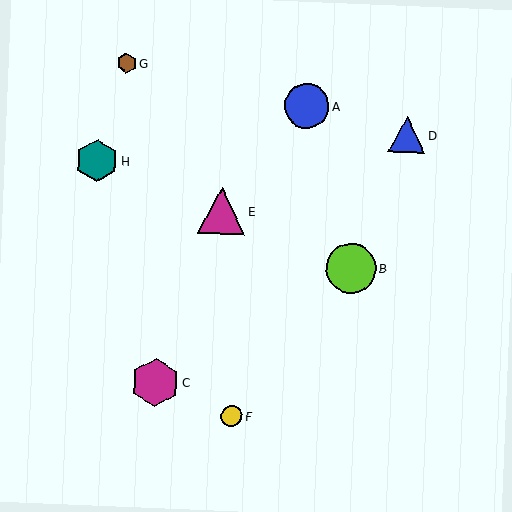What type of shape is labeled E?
Shape E is a magenta triangle.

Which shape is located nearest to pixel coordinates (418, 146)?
The blue triangle (labeled D) at (407, 135) is nearest to that location.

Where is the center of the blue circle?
The center of the blue circle is at (307, 106).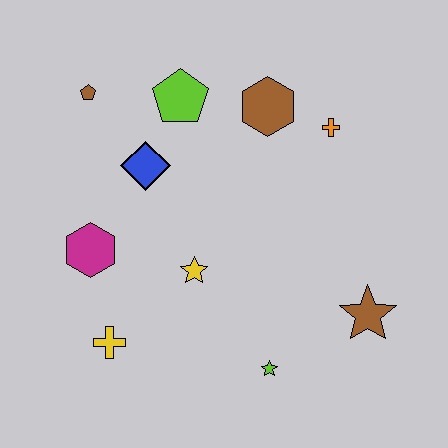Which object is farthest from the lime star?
The brown pentagon is farthest from the lime star.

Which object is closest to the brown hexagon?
The orange cross is closest to the brown hexagon.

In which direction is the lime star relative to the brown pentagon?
The lime star is below the brown pentagon.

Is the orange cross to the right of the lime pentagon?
Yes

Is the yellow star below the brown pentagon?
Yes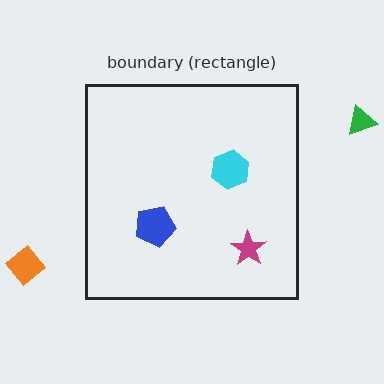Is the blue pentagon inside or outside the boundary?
Inside.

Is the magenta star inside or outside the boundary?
Inside.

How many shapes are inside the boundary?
3 inside, 2 outside.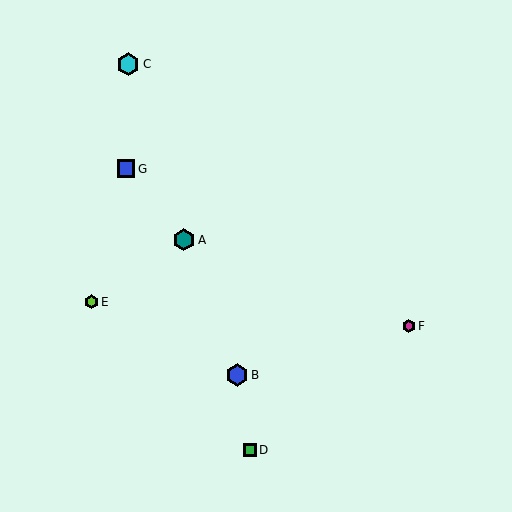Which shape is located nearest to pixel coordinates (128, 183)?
The blue square (labeled G) at (126, 169) is nearest to that location.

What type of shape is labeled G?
Shape G is a blue square.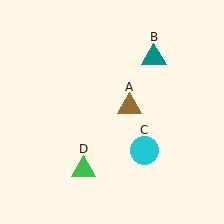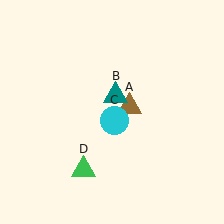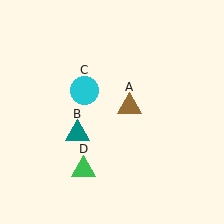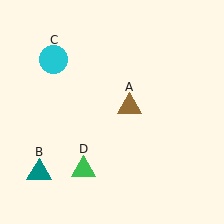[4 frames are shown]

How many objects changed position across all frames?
2 objects changed position: teal triangle (object B), cyan circle (object C).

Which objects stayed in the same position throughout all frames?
Brown triangle (object A) and green triangle (object D) remained stationary.